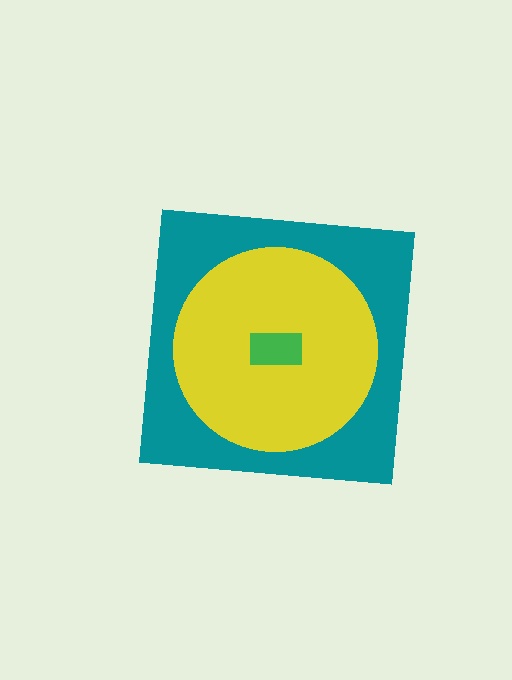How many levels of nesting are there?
3.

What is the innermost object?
The green rectangle.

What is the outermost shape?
The teal square.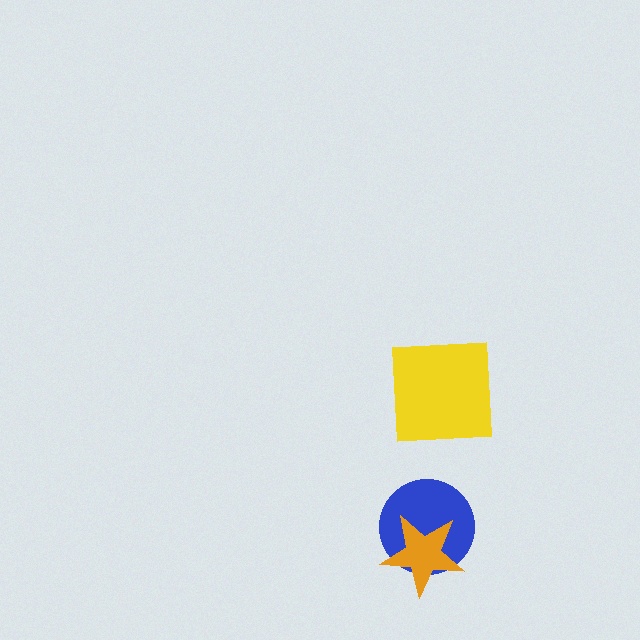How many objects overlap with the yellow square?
0 objects overlap with the yellow square.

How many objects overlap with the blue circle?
1 object overlaps with the blue circle.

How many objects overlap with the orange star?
1 object overlaps with the orange star.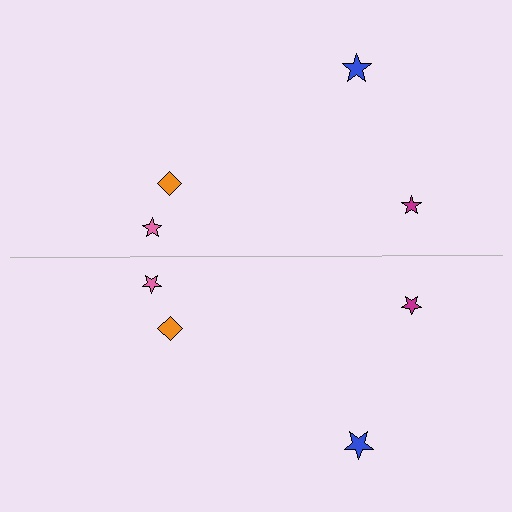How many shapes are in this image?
There are 8 shapes in this image.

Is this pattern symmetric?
Yes, this pattern has bilateral (reflection) symmetry.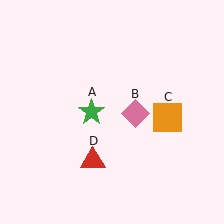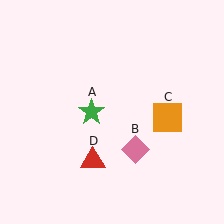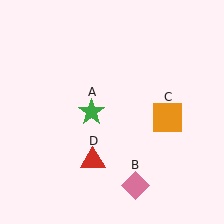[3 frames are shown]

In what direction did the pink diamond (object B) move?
The pink diamond (object B) moved down.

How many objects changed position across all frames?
1 object changed position: pink diamond (object B).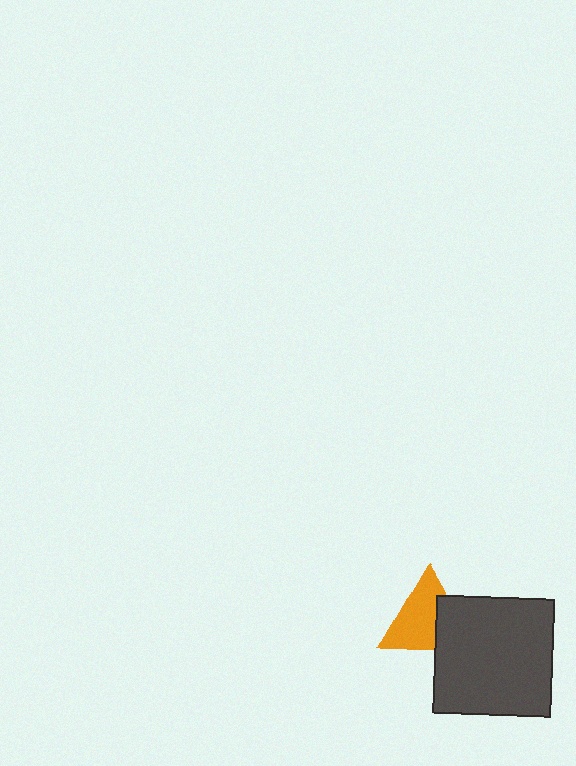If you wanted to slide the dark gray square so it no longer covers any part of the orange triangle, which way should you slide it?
Slide it toward the lower-right — that is the most direct way to separate the two shapes.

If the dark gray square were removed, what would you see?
You would see the complete orange triangle.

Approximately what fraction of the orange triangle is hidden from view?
Roughly 34% of the orange triangle is hidden behind the dark gray square.